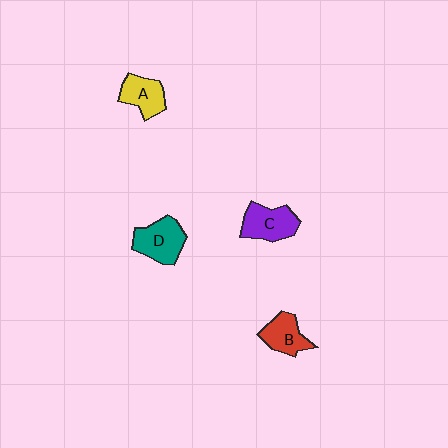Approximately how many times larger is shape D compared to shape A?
Approximately 1.2 times.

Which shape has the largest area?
Shape D (teal).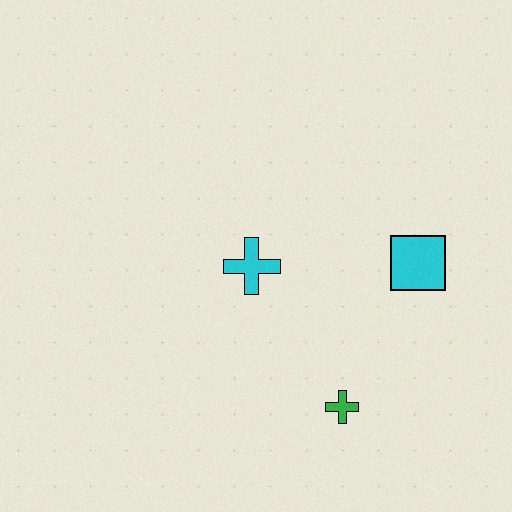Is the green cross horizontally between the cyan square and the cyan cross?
Yes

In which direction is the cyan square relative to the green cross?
The cyan square is above the green cross.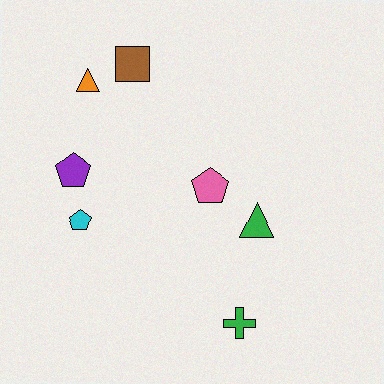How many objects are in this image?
There are 7 objects.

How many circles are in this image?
There are no circles.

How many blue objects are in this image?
There are no blue objects.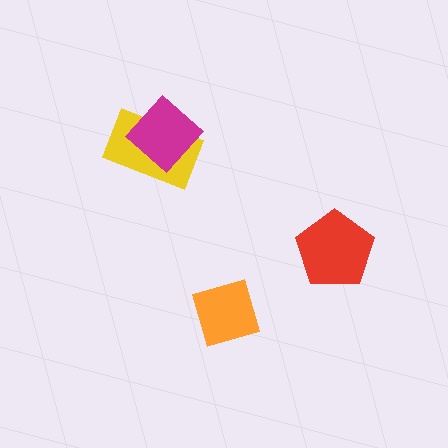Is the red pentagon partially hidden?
No, no other shape covers it.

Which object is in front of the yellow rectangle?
The magenta diamond is in front of the yellow rectangle.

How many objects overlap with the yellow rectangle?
1 object overlaps with the yellow rectangle.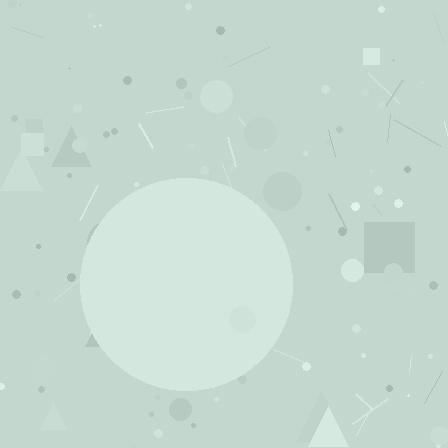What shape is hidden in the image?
A circle is hidden in the image.